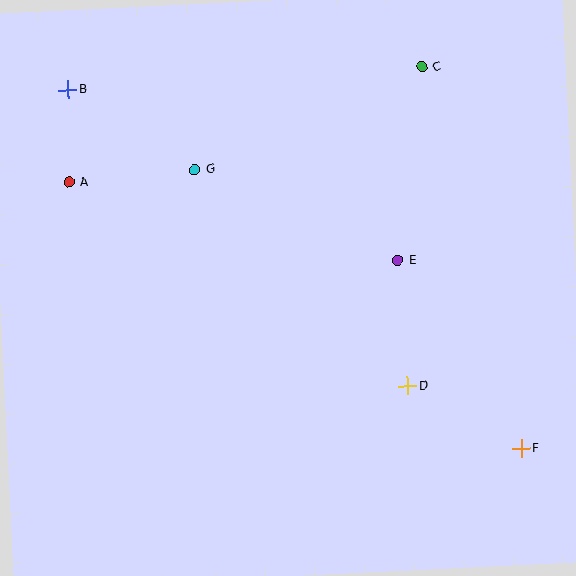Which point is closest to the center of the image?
Point E at (398, 261) is closest to the center.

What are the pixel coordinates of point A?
Point A is at (69, 182).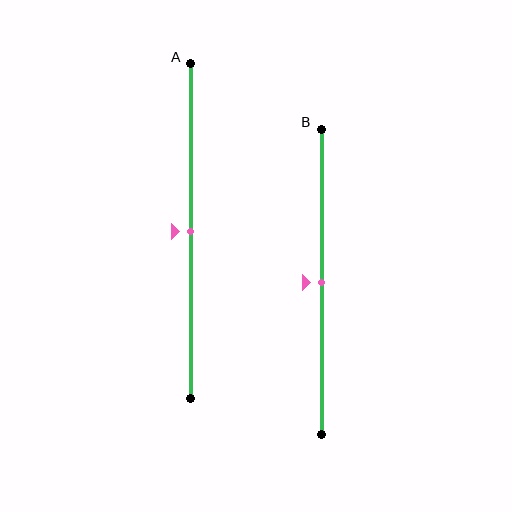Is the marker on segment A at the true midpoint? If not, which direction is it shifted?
Yes, the marker on segment A is at the true midpoint.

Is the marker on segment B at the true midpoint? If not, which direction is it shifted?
Yes, the marker on segment B is at the true midpoint.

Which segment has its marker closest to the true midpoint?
Segment A has its marker closest to the true midpoint.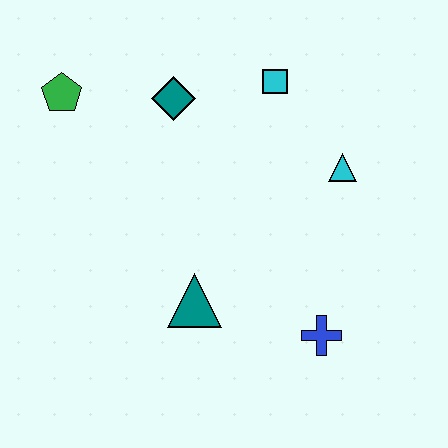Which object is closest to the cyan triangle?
The cyan square is closest to the cyan triangle.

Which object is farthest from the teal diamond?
The blue cross is farthest from the teal diamond.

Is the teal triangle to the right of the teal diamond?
Yes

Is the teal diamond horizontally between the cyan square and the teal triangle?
No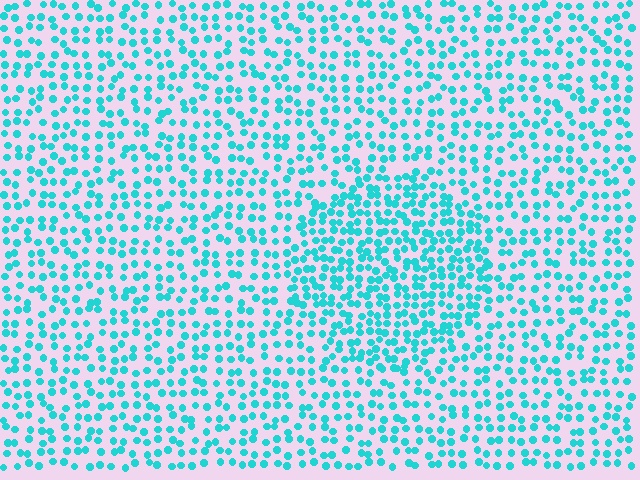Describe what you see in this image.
The image contains small cyan elements arranged at two different densities. A circle-shaped region is visible where the elements are more densely packed than the surrounding area.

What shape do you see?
I see a circle.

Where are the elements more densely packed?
The elements are more densely packed inside the circle boundary.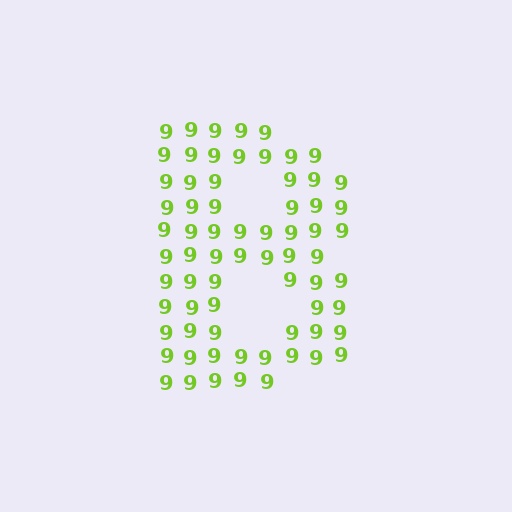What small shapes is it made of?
It is made of small digit 9's.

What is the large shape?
The large shape is the letter B.